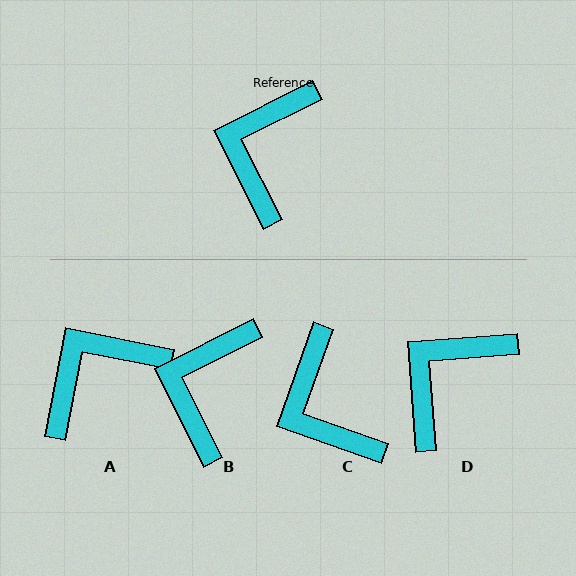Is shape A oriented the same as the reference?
No, it is off by about 38 degrees.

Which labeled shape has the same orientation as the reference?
B.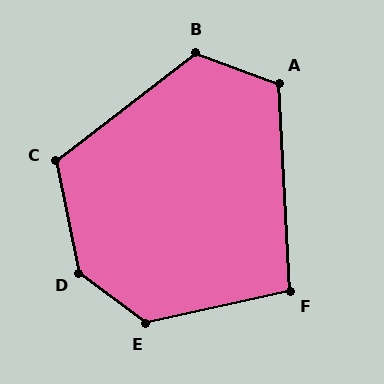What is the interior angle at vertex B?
Approximately 122 degrees (obtuse).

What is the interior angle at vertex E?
Approximately 130 degrees (obtuse).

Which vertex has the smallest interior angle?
F, at approximately 100 degrees.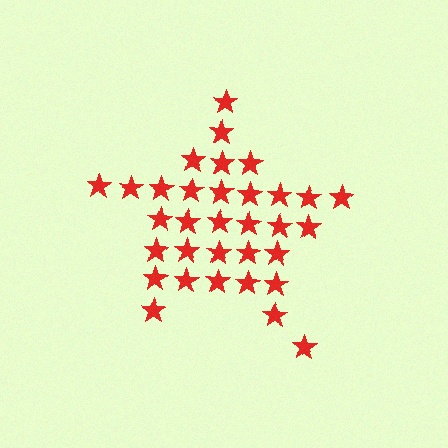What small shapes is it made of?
It is made of small stars.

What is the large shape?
The large shape is a star.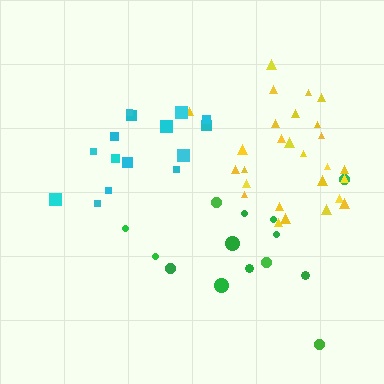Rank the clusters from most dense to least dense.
yellow, cyan, green.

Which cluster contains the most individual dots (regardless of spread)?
Yellow (27).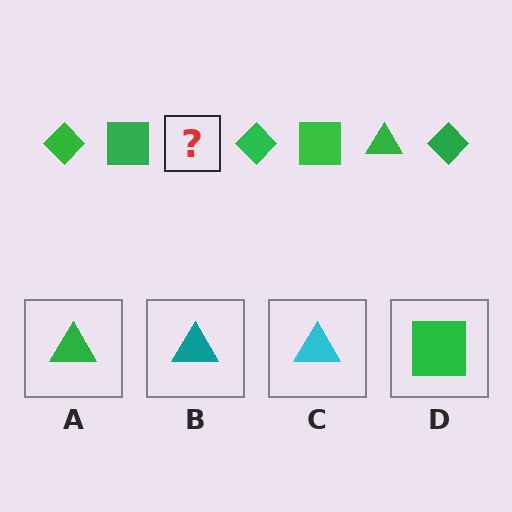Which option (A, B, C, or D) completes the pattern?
A.